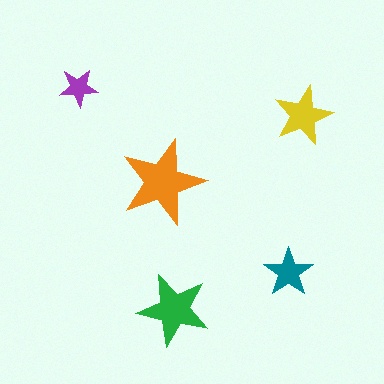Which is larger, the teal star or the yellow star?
The yellow one.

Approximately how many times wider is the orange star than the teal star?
About 1.5 times wider.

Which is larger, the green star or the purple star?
The green one.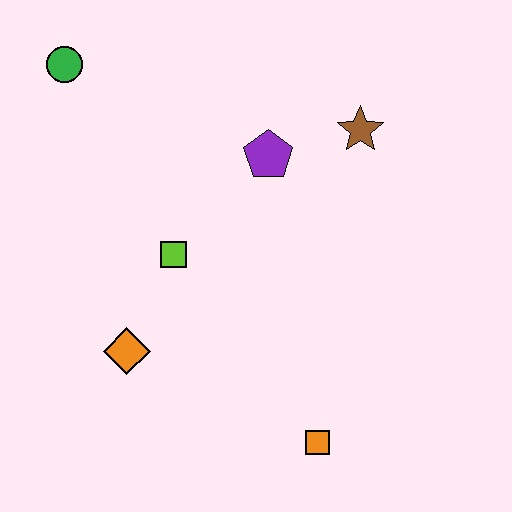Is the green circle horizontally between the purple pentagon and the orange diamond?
No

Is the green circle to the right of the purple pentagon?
No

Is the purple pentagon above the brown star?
No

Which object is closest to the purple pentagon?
The brown star is closest to the purple pentagon.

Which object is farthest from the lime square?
The orange square is farthest from the lime square.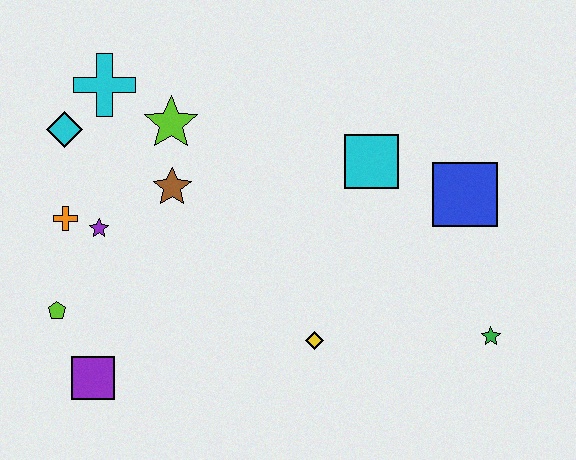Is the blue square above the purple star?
Yes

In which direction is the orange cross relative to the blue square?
The orange cross is to the left of the blue square.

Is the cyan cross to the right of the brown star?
No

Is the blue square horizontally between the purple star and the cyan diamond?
No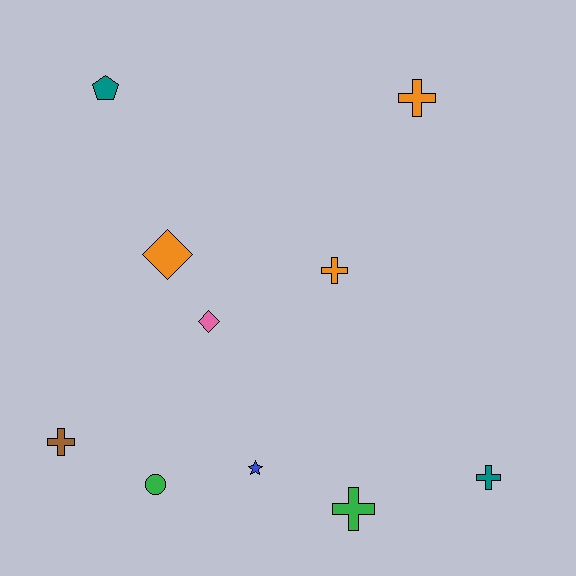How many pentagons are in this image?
There is 1 pentagon.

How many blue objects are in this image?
There is 1 blue object.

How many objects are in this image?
There are 10 objects.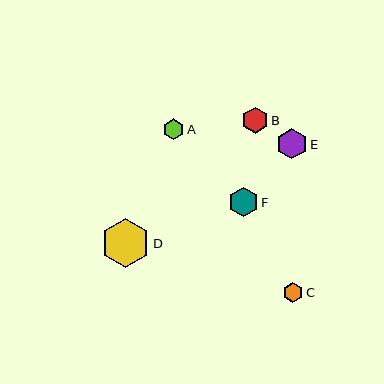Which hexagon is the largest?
Hexagon D is the largest with a size of approximately 48 pixels.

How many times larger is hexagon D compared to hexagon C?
Hexagon D is approximately 2.5 times the size of hexagon C.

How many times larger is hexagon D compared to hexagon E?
Hexagon D is approximately 1.6 times the size of hexagon E.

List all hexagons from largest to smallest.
From largest to smallest: D, E, F, B, A, C.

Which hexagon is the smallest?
Hexagon C is the smallest with a size of approximately 20 pixels.